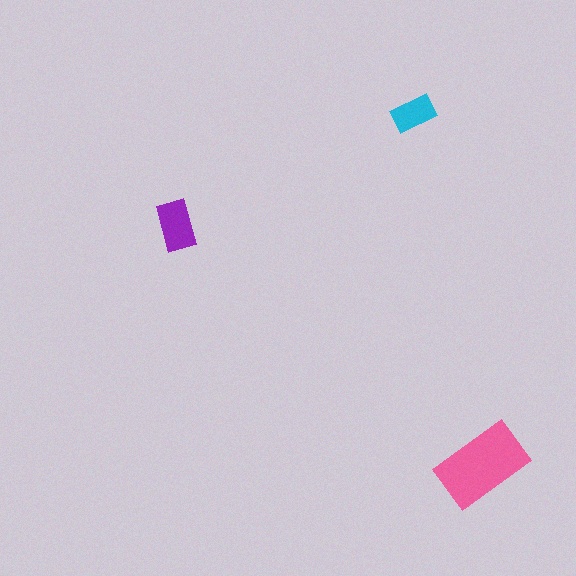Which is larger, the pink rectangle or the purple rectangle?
The pink one.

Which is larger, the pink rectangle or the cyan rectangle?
The pink one.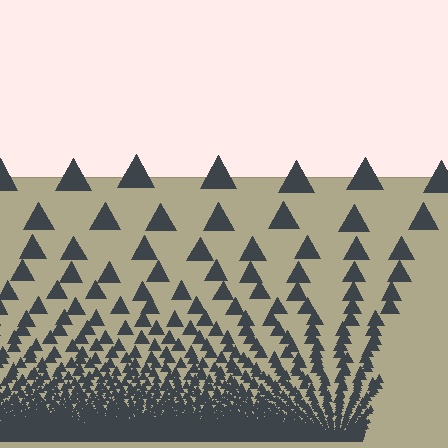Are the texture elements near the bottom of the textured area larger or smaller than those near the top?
Smaller. The gradient is inverted — elements near the bottom are smaller and denser.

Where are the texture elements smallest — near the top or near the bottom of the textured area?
Near the bottom.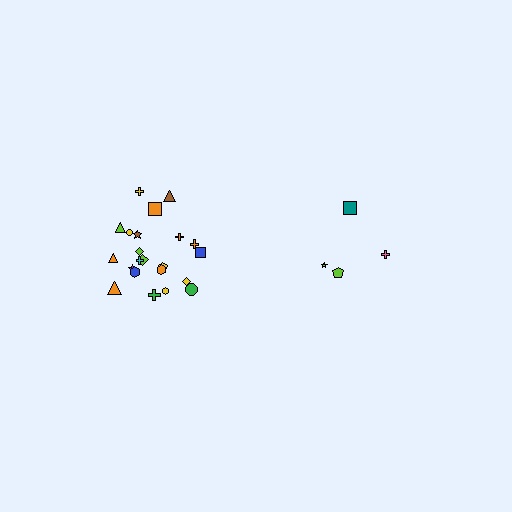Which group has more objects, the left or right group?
The left group.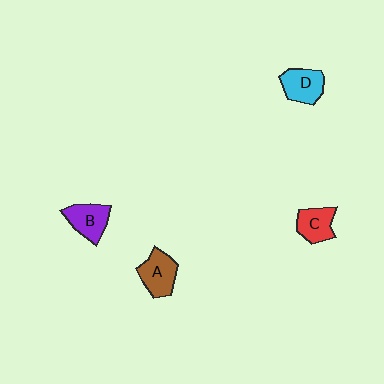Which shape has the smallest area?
Shape C (red).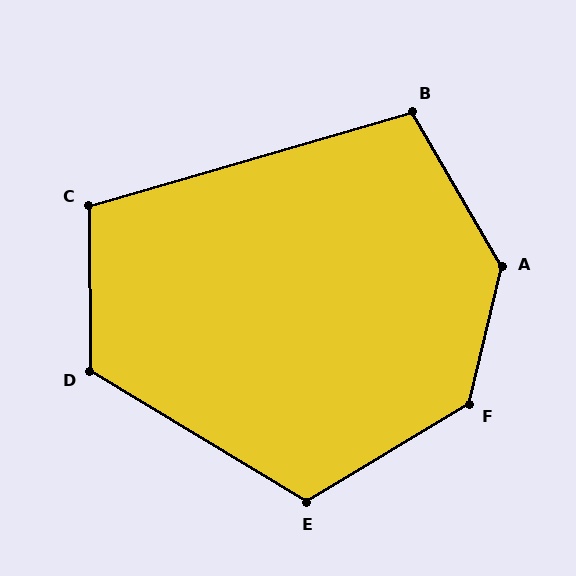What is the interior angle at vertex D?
Approximately 121 degrees (obtuse).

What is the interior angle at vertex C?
Approximately 106 degrees (obtuse).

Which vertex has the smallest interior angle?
B, at approximately 104 degrees.